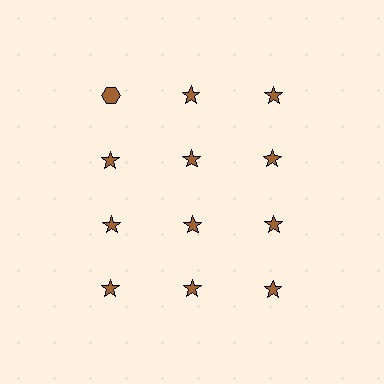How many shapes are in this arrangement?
There are 12 shapes arranged in a grid pattern.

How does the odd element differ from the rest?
It has a different shape: hexagon instead of star.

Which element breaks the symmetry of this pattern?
The brown hexagon in the top row, leftmost column breaks the symmetry. All other shapes are brown stars.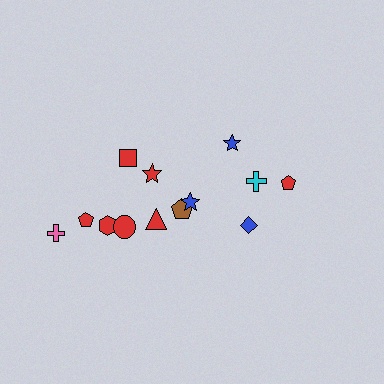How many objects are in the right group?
There are 5 objects.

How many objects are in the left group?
There are 8 objects.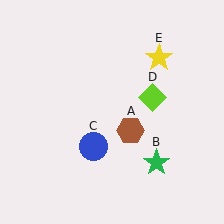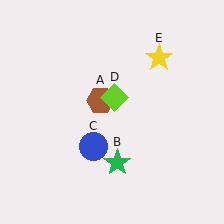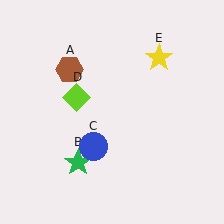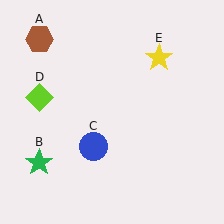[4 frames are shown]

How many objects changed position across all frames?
3 objects changed position: brown hexagon (object A), green star (object B), lime diamond (object D).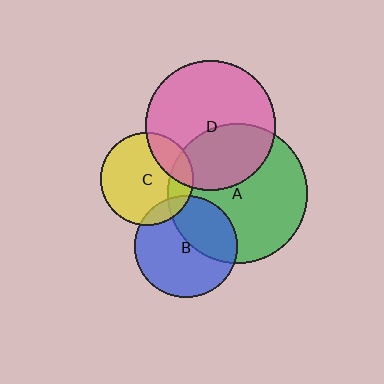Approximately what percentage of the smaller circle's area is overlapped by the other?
Approximately 20%.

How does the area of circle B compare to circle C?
Approximately 1.2 times.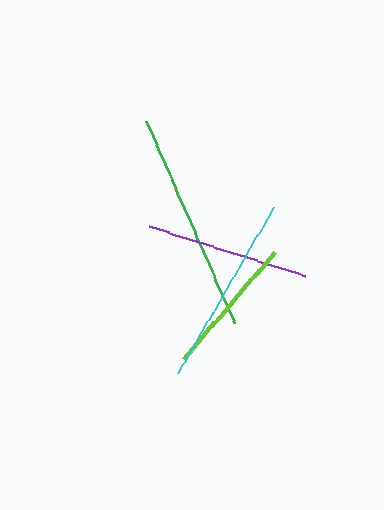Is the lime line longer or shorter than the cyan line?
The cyan line is longer than the lime line.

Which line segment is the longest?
The green line is the longest at approximately 221 pixels.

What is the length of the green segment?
The green segment is approximately 221 pixels long.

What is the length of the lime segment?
The lime segment is approximately 140 pixels long.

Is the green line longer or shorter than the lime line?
The green line is longer than the lime line.